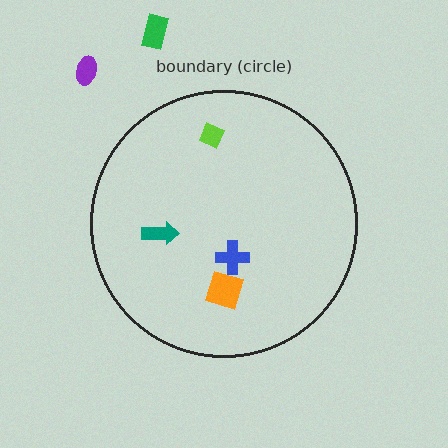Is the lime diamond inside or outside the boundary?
Inside.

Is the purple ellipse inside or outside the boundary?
Outside.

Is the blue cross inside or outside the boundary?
Inside.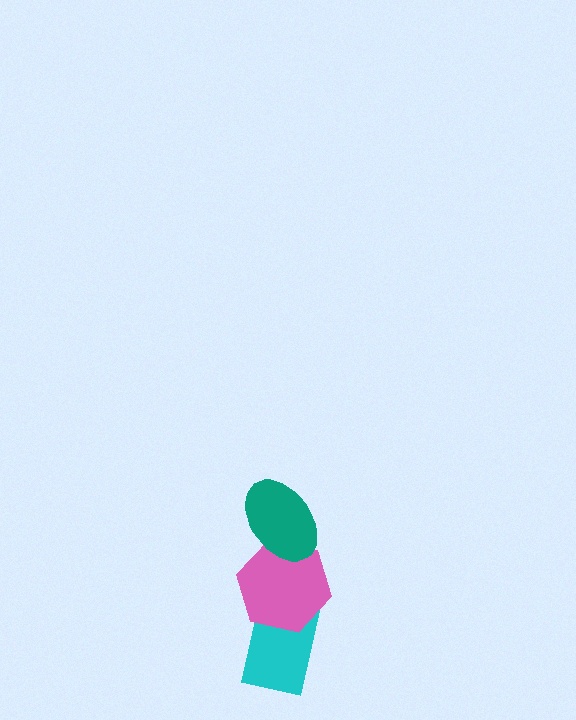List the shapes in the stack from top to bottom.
From top to bottom: the teal ellipse, the pink hexagon, the cyan rectangle.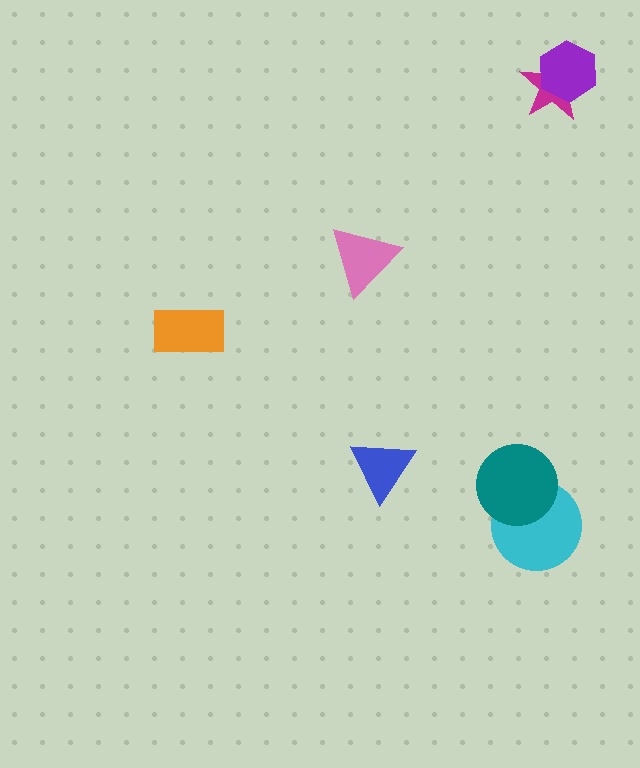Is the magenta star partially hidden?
Yes, it is partially covered by another shape.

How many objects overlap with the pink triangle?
0 objects overlap with the pink triangle.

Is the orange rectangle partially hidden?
No, no other shape covers it.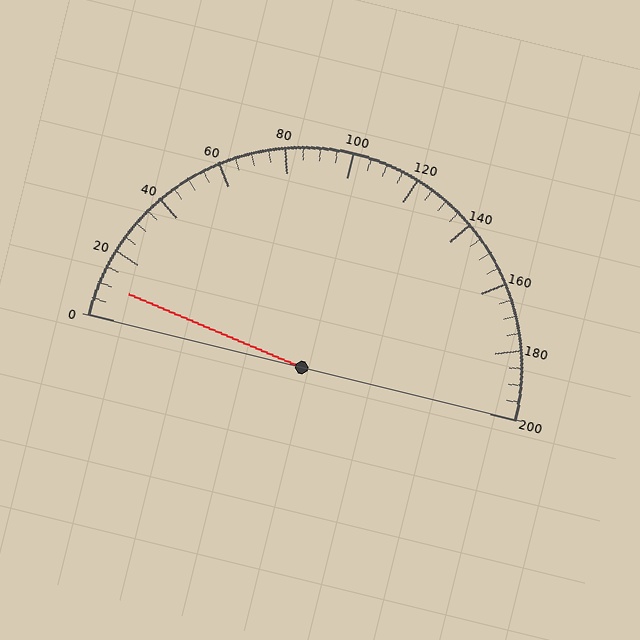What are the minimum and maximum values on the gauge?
The gauge ranges from 0 to 200.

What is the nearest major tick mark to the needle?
The nearest major tick mark is 0.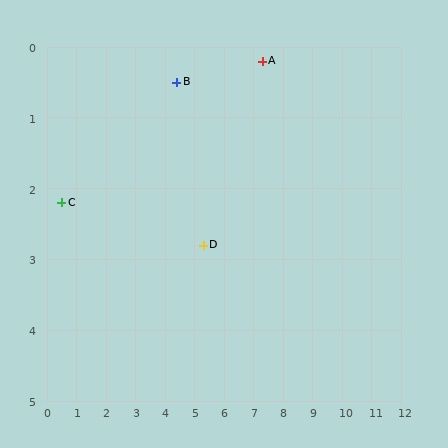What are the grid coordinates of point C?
Point C is at approximately (0.5, 2.2).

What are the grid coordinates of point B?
Point B is at approximately (4.4, 0.5).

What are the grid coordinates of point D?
Point D is at approximately (5.3, 2.8).